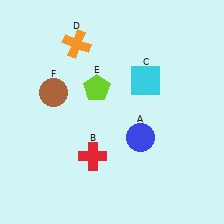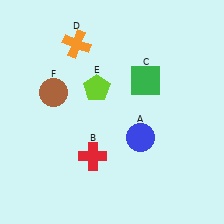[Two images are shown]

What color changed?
The square (C) changed from cyan in Image 1 to green in Image 2.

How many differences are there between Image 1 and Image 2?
There is 1 difference between the two images.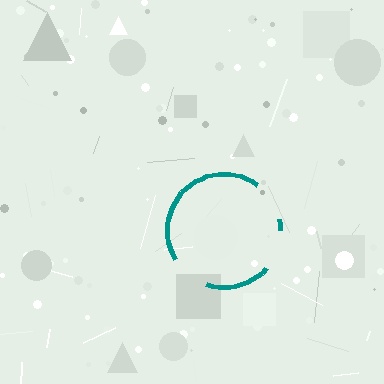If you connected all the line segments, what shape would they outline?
They would outline a circle.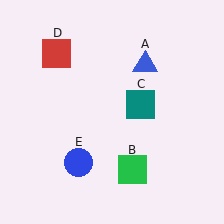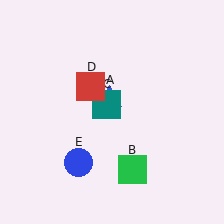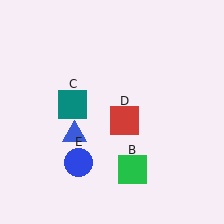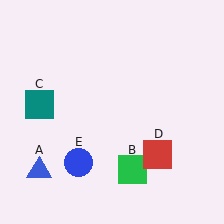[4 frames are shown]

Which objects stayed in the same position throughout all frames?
Green square (object B) and blue circle (object E) remained stationary.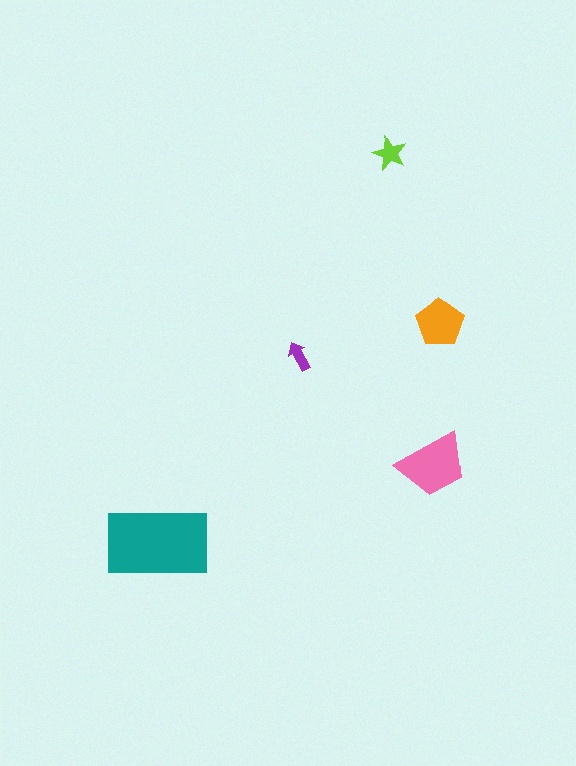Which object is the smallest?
The purple arrow.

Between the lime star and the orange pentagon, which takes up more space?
The orange pentagon.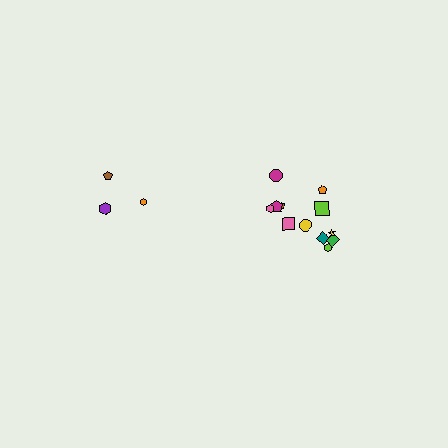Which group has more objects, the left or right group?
The right group.